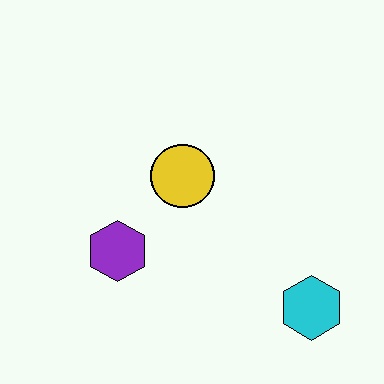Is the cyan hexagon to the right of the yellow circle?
Yes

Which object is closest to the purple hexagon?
The yellow circle is closest to the purple hexagon.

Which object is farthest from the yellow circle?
The cyan hexagon is farthest from the yellow circle.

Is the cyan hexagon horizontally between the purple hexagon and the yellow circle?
No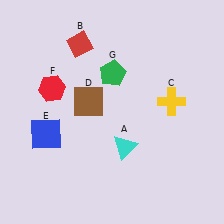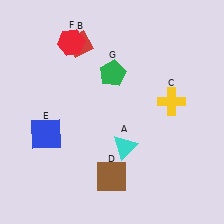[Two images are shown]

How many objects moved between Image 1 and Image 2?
2 objects moved between the two images.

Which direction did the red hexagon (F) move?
The red hexagon (F) moved up.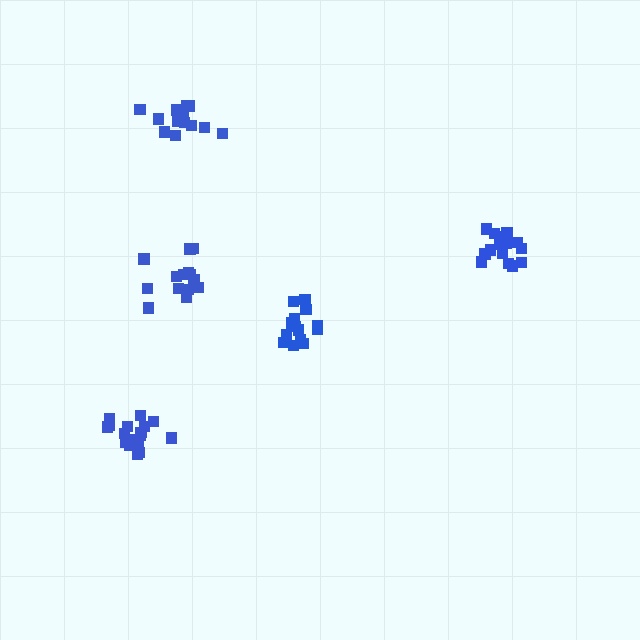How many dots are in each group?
Group 1: 14 dots, Group 2: 14 dots, Group 3: 15 dots, Group 4: 17 dots, Group 5: 14 dots (74 total).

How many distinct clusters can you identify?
There are 5 distinct clusters.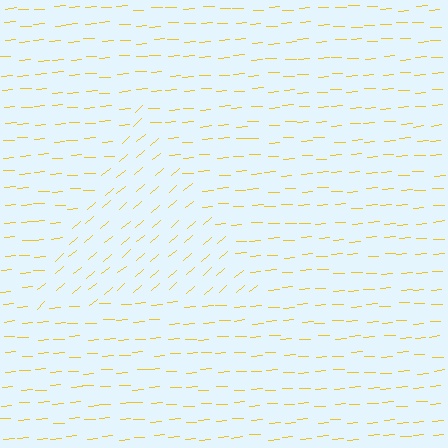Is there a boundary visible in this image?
Yes, there is a texture boundary formed by a change in line orientation.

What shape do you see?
I see a triangle.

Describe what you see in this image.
The image is filled with small yellow line segments. A triangle region in the image has lines oriented differently from the surrounding lines, creating a visible texture boundary.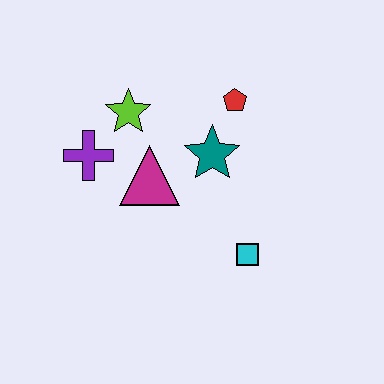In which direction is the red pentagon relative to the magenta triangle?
The red pentagon is to the right of the magenta triangle.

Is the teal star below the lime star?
Yes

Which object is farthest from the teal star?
The purple cross is farthest from the teal star.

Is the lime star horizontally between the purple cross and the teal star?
Yes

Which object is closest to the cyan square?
The teal star is closest to the cyan square.